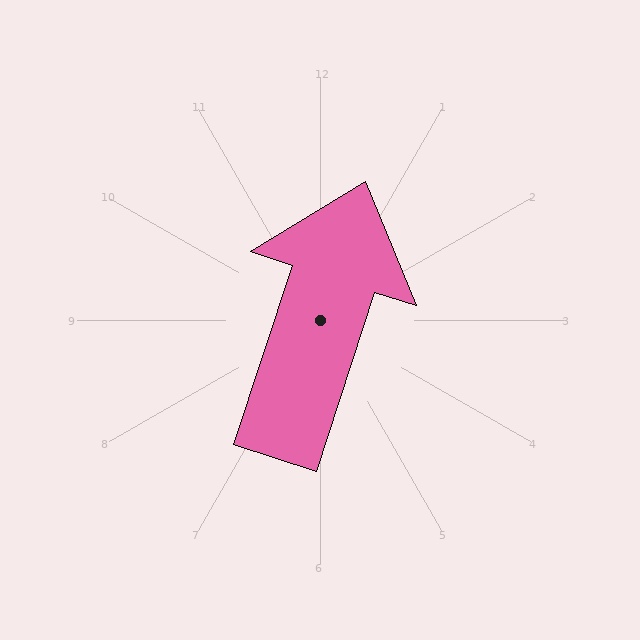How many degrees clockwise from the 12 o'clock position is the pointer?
Approximately 18 degrees.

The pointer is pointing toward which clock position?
Roughly 1 o'clock.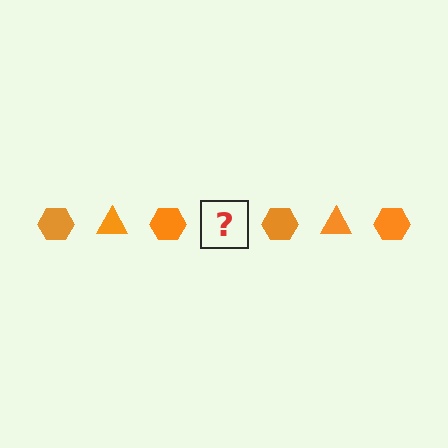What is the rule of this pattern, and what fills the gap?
The rule is that the pattern cycles through hexagon, triangle shapes in orange. The gap should be filled with an orange triangle.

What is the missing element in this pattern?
The missing element is an orange triangle.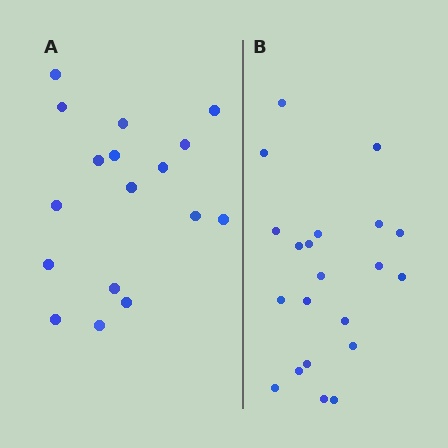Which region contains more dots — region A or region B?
Region B (the right region) has more dots.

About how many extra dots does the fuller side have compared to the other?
Region B has about 4 more dots than region A.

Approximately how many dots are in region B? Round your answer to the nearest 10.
About 20 dots. (The exact count is 21, which rounds to 20.)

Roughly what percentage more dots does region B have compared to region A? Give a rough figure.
About 25% more.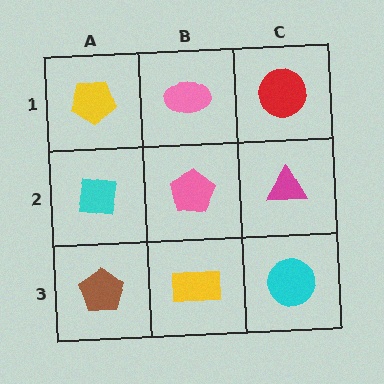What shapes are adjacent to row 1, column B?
A pink pentagon (row 2, column B), a yellow pentagon (row 1, column A), a red circle (row 1, column C).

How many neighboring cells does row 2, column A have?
3.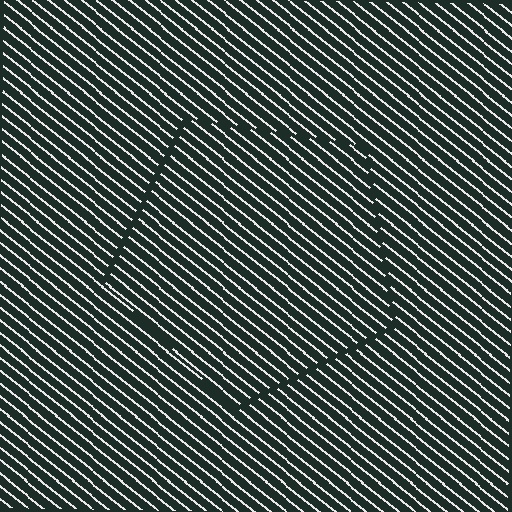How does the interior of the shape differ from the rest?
The interior of the shape contains the same grating, shifted by half a period — the contour is defined by the phase discontinuity where line-ends from the inner and outer gratings abut.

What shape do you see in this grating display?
An illusory pentagon. The interior of the shape contains the same grating, shifted by half a period — the contour is defined by the phase discontinuity where line-ends from the inner and outer gratings abut.